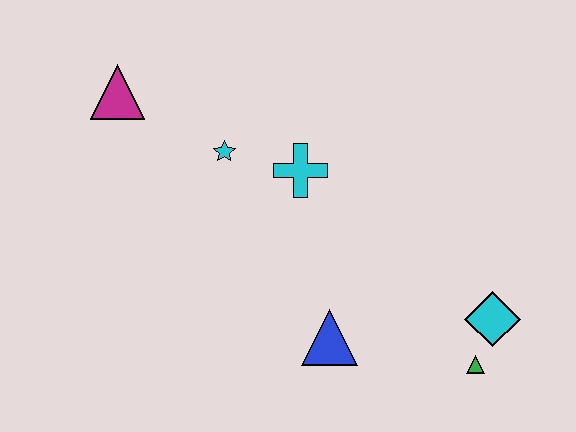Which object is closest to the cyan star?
The cyan cross is closest to the cyan star.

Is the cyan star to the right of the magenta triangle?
Yes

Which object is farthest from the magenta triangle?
The green triangle is farthest from the magenta triangle.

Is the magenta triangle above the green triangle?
Yes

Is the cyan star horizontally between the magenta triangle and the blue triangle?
Yes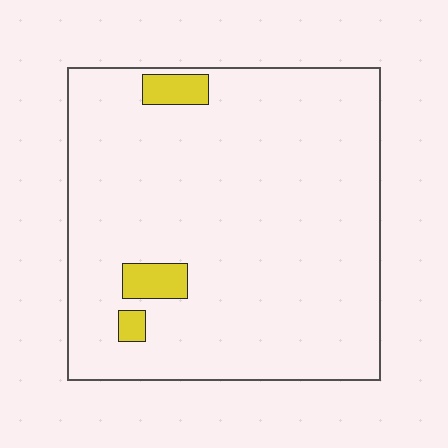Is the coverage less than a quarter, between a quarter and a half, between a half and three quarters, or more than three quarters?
Less than a quarter.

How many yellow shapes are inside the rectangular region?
3.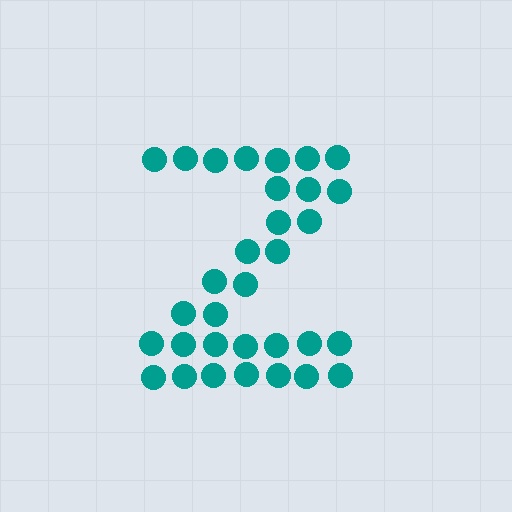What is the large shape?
The large shape is the letter Z.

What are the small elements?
The small elements are circles.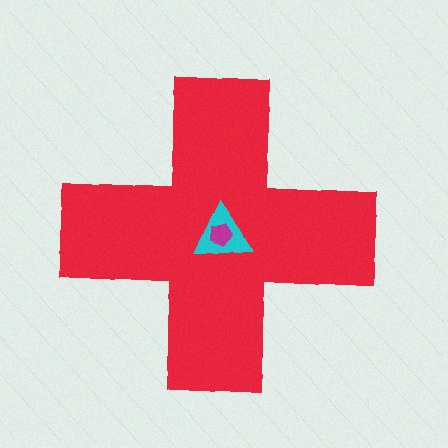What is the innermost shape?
The magenta pentagon.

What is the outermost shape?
The red cross.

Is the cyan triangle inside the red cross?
Yes.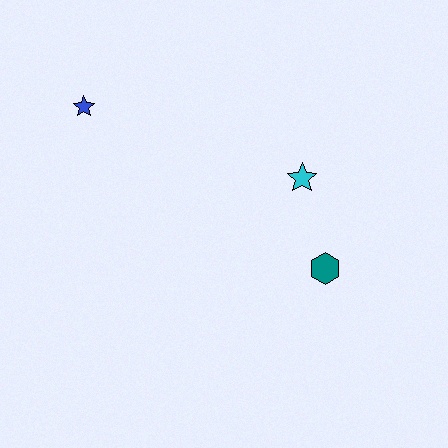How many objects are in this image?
There are 3 objects.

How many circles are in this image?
There are no circles.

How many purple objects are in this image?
There are no purple objects.